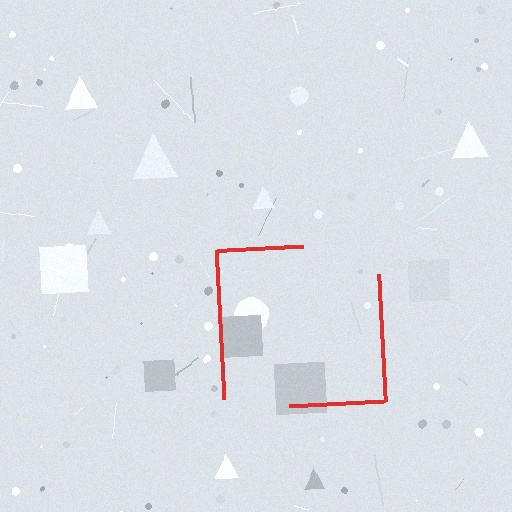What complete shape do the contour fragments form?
The contour fragments form a square.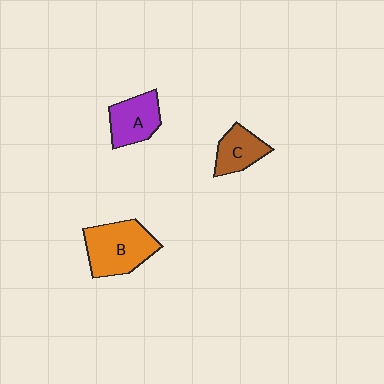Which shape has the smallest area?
Shape C (brown).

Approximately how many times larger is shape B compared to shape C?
Approximately 1.8 times.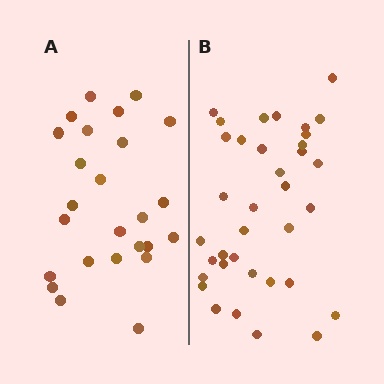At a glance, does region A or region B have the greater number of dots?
Region B (the right region) has more dots.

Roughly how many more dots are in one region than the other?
Region B has roughly 12 or so more dots than region A.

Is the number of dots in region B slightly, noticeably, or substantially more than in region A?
Region B has noticeably more, but not dramatically so. The ratio is roughly 1.4 to 1.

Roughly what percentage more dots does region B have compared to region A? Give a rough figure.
About 45% more.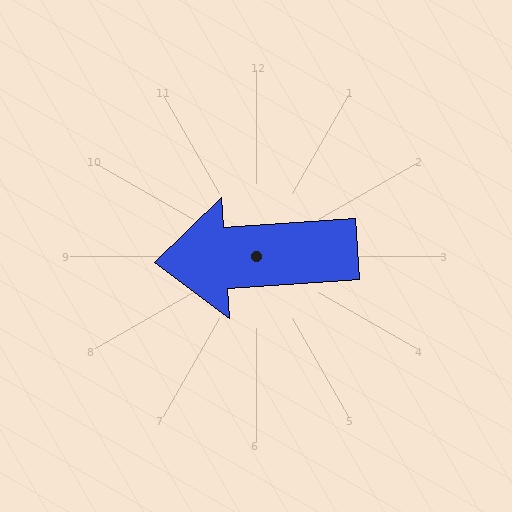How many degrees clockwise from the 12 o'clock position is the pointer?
Approximately 266 degrees.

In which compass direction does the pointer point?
West.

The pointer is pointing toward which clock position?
Roughly 9 o'clock.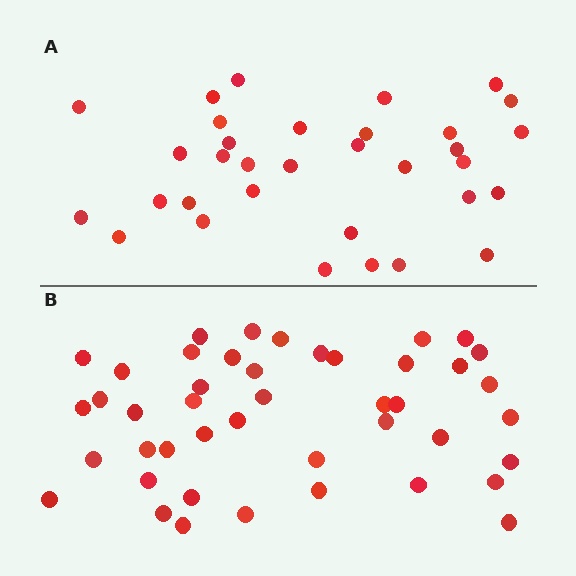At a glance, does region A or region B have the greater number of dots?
Region B (the bottom region) has more dots.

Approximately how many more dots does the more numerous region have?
Region B has roughly 12 or so more dots than region A.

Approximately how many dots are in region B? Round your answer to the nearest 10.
About 40 dots. (The exact count is 44, which rounds to 40.)